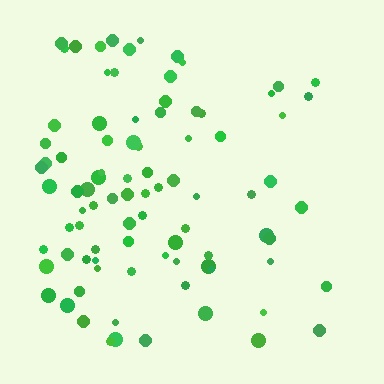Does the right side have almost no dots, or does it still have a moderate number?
Still a moderate number, just noticeably fewer than the left.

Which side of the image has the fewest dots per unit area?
The right.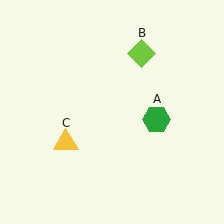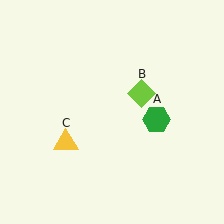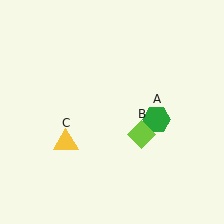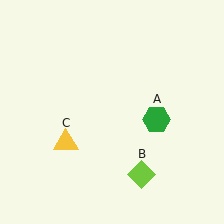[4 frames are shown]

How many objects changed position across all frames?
1 object changed position: lime diamond (object B).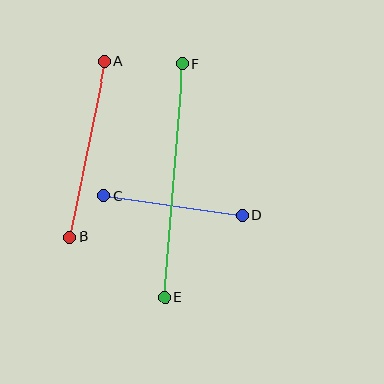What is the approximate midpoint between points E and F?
The midpoint is at approximately (174, 181) pixels.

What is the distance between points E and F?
The distance is approximately 234 pixels.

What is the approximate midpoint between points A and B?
The midpoint is at approximately (87, 149) pixels.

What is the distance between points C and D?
The distance is approximately 140 pixels.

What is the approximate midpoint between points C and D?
The midpoint is at approximately (173, 206) pixels.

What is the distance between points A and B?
The distance is approximately 179 pixels.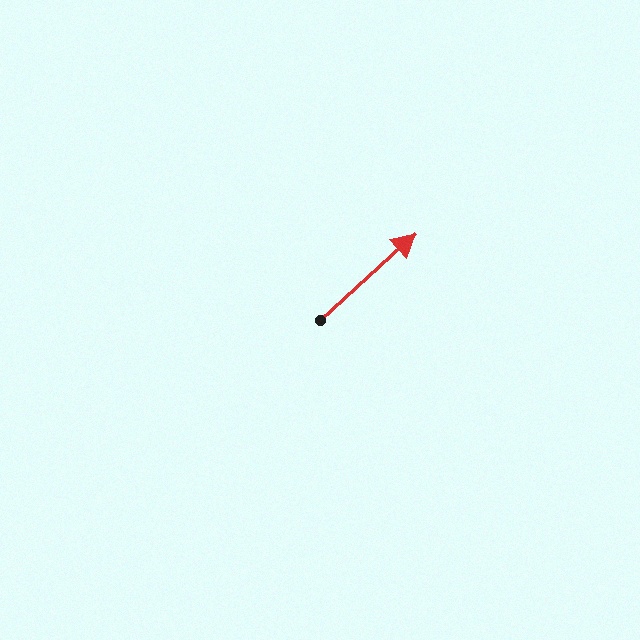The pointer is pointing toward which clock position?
Roughly 2 o'clock.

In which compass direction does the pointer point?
Northeast.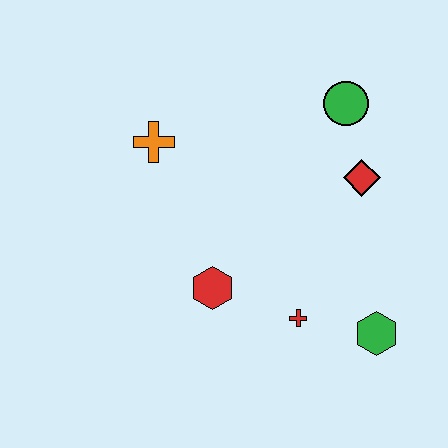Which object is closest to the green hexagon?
The red cross is closest to the green hexagon.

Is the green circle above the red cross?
Yes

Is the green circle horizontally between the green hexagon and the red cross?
Yes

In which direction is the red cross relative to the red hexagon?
The red cross is to the right of the red hexagon.